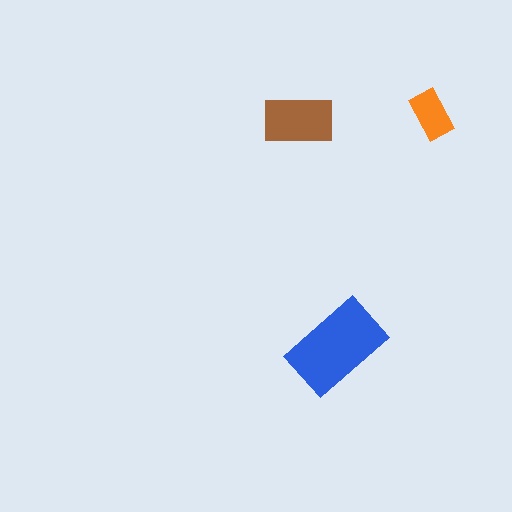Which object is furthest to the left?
The brown rectangle is leftmost.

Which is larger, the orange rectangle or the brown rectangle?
The brown one.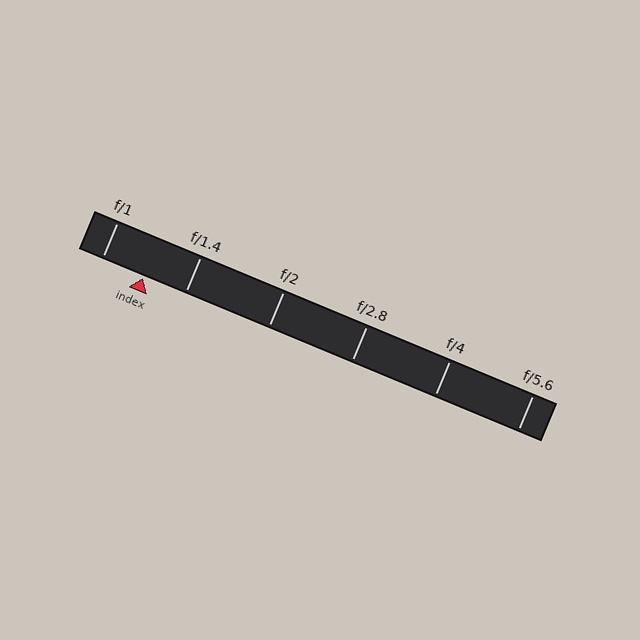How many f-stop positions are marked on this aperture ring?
There are 6 f-stop positions marked.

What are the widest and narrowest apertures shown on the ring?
The widest aperture shown is f/1 and the narrowest is f/5.6.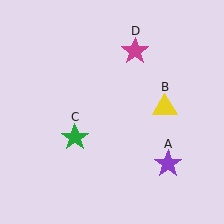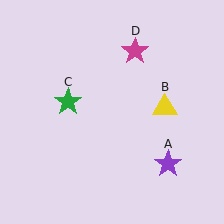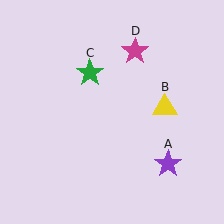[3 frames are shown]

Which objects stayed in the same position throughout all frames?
Purple star (object A) and yellow triangle (object B) and magenta star (object D) remained stationary.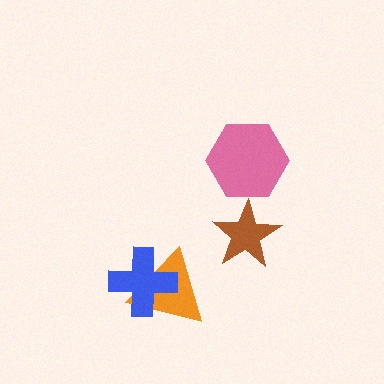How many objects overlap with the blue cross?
1 object overlaps with the blue cross.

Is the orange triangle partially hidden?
Yes, it is partially covered by another shape.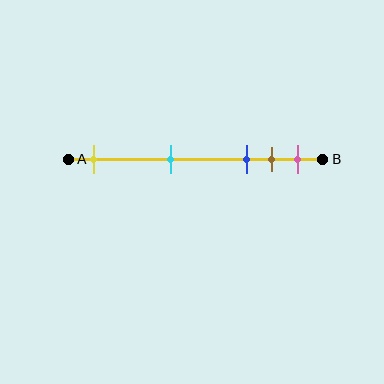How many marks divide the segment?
There are 5 marks dividing the segment.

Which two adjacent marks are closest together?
The brown and pink marks are the closest adjacent pair.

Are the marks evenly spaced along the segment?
No, the marks are not evenly spaced.